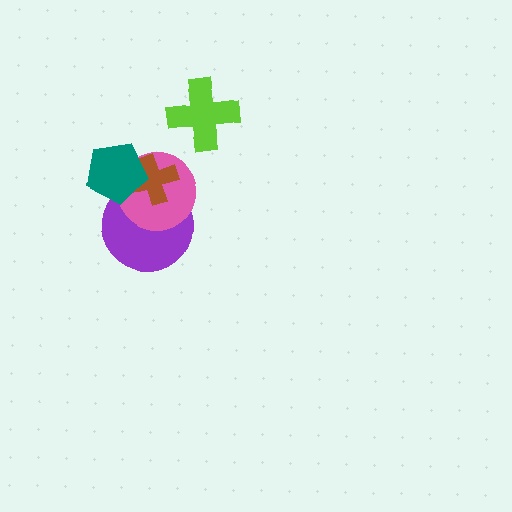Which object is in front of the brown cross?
The teal pentagon is in front of the brown cross.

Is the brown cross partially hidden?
Yes, it is partially covered by another shape.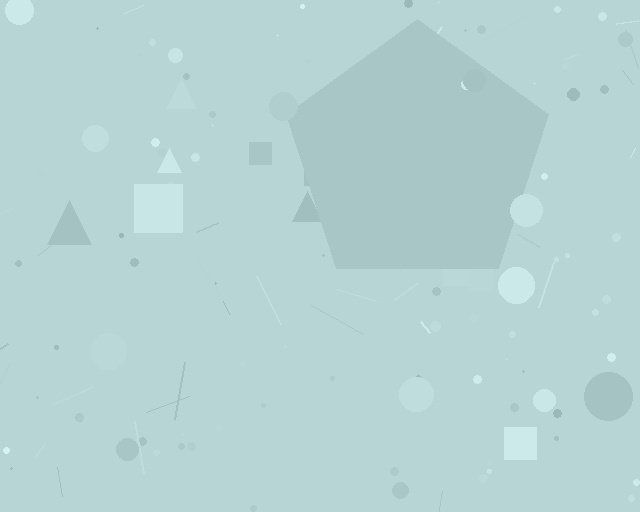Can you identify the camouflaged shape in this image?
The camouflaged shape is a pentagon.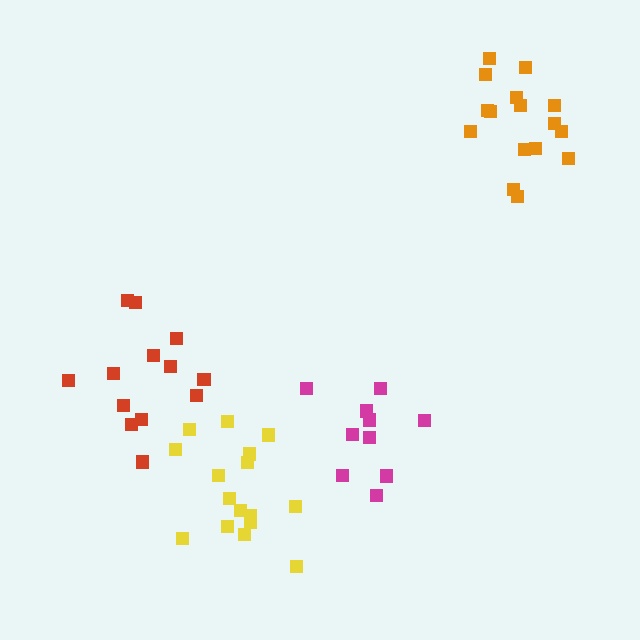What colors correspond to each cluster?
The clusters are colored: yellow, red, orange, magenta.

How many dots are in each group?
Group 1: 16 dots, Group 2: 13 dots, Group 3: 16 dots, Group 4: 10 dots (55 total).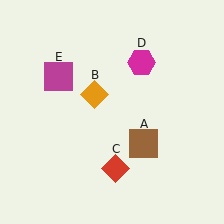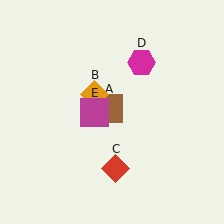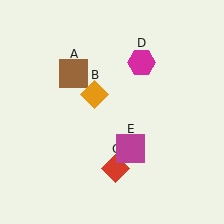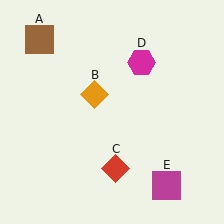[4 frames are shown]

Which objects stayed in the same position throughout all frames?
Orange diamond (object B) and red diamond (object C) and magenta hexagon (object D) remained stationary.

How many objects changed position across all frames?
2 objects changed position: brown square (object A), magenta square (object E).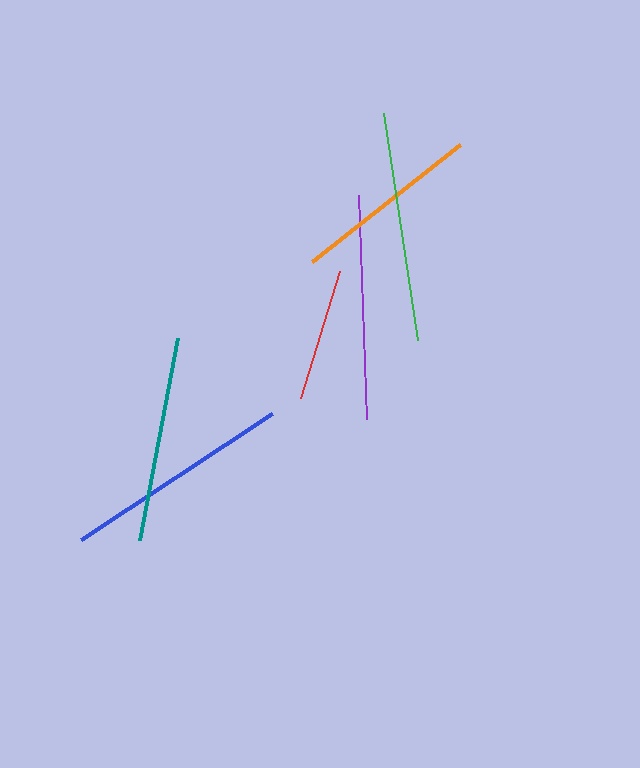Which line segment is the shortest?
The red line is the shortest at approximately 133 pixels.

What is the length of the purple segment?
The purple segment is approximately 224 pixels long.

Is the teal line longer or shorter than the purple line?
The purple line is longer than the teal line.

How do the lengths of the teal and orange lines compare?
The teal and orange lines are approximately the same length.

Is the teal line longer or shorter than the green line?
The green line is longer than the teal line.